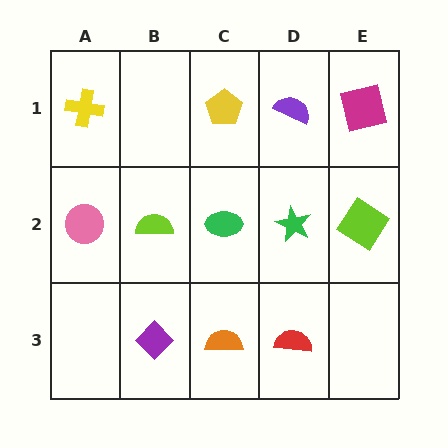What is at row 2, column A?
A pink circle.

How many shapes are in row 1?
4 shapes.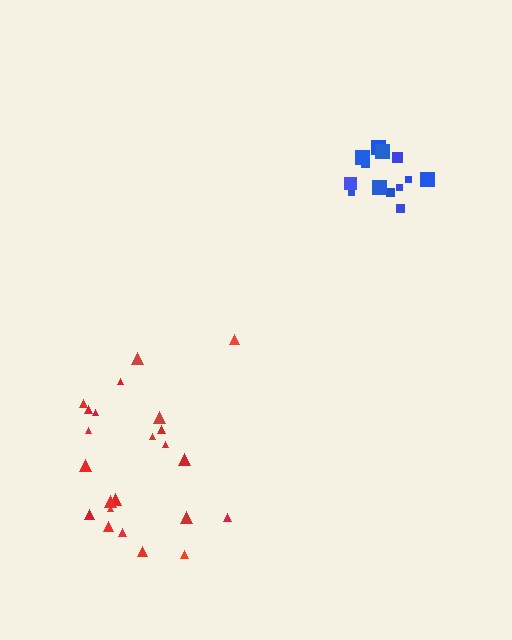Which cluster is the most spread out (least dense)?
Red.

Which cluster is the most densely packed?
Blue.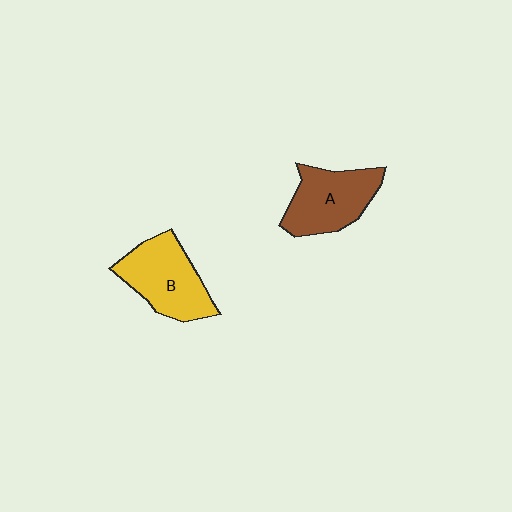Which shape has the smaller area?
Shape A (brown).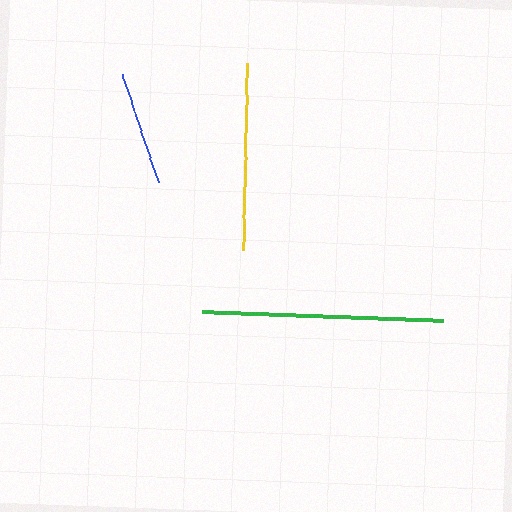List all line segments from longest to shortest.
From longest to shortest: green, yellow, blue.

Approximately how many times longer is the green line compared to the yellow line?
The green line is approximately 1.3 times the length of the yellow line.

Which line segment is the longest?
The green line is the longest at approximately 241 pixels.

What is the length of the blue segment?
The blue segment is approximately 115 pixels long.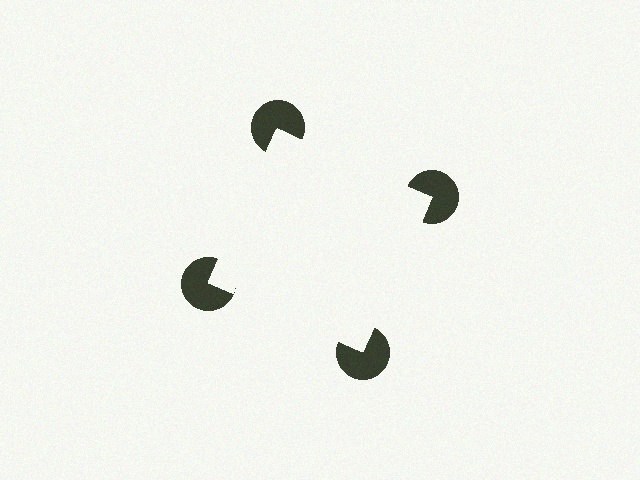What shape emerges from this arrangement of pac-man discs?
An illusory square — its edges are inferred from the aligned wedge cuts in the pac-man discs, not physically drawn.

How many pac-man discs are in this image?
There are 4 — one at each vertex of the illusory square.